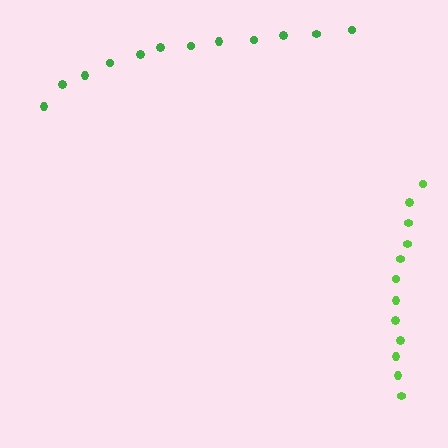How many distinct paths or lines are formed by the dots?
There are 2 distinct paths.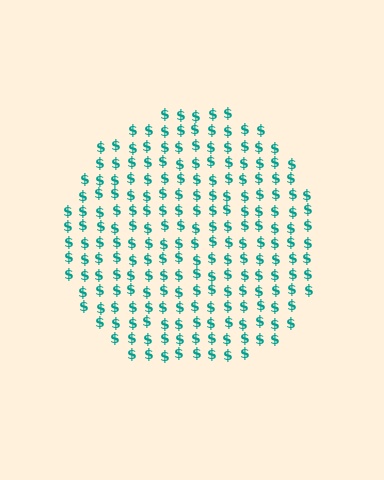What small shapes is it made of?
It is made of small dollar signs.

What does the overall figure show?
The overall figure shows a circle.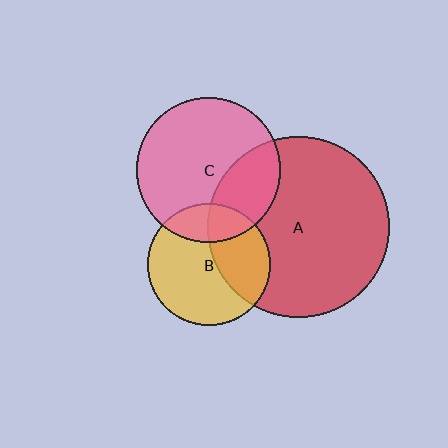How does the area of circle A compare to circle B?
Approximately 2.2 times.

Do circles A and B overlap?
Yes.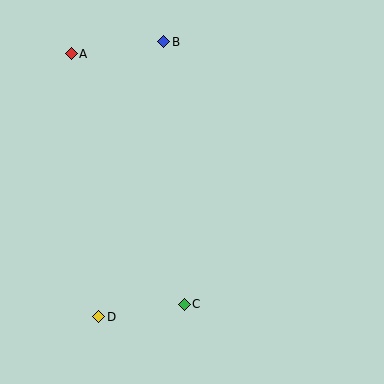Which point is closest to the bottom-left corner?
Point D is closest to the bottom-left corner.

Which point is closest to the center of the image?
Point C at (184, 304) is closest to the center.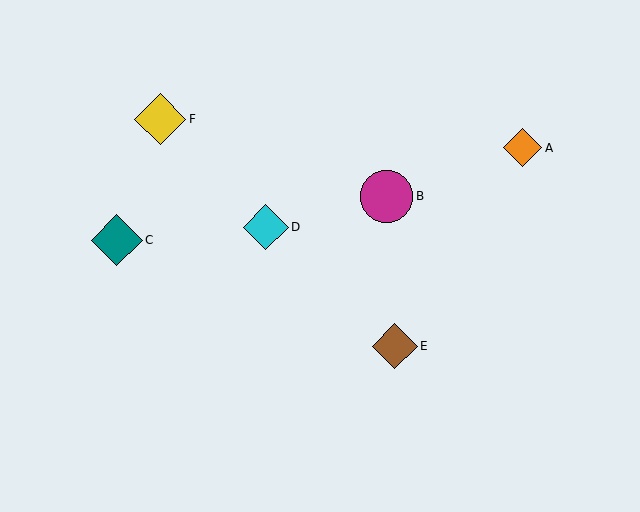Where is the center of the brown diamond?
The center of the brown diamond is at (395, 346).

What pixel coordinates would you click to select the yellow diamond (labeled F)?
Click at (160, 119) to select the yellow diamond F.